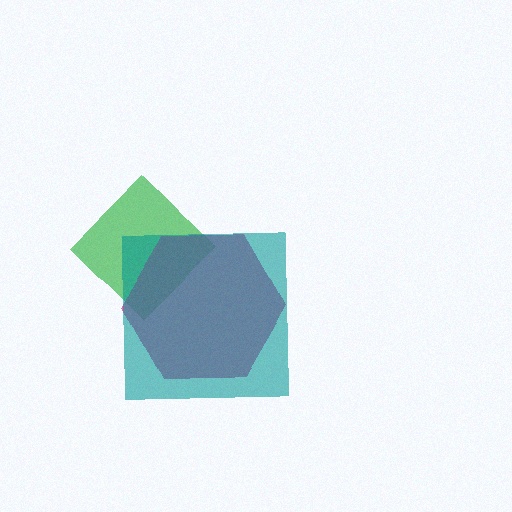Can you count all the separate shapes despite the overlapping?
Yes, there are 3 separate shapes.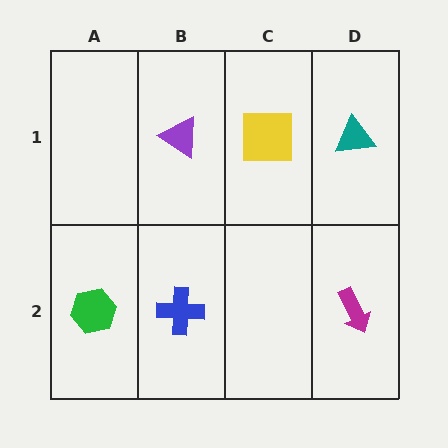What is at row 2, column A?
A green hexagon.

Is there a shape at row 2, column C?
No, that cell is empty.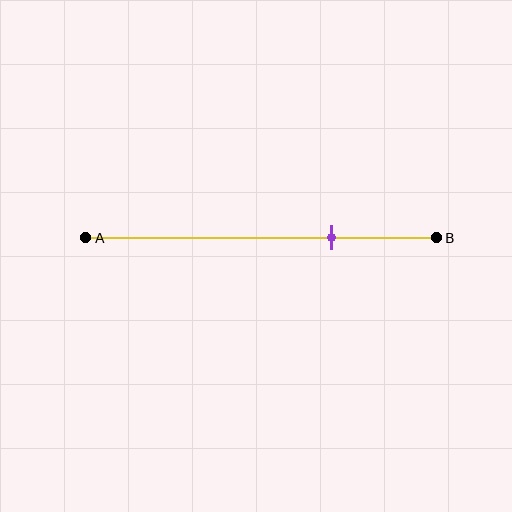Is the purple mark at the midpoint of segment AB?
No, the mark is at about 70% from A, not at the 50% midpoint.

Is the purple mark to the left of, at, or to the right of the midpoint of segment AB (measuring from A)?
The purple mark is to the right of the midpoint of segment AB.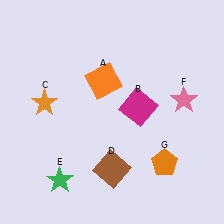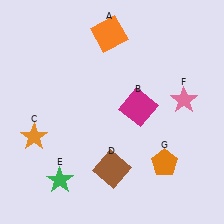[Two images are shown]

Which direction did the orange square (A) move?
The orange square (A) moved up.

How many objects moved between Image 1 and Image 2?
2 objects moved between the two images.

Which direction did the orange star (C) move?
The orange star (C) moved down.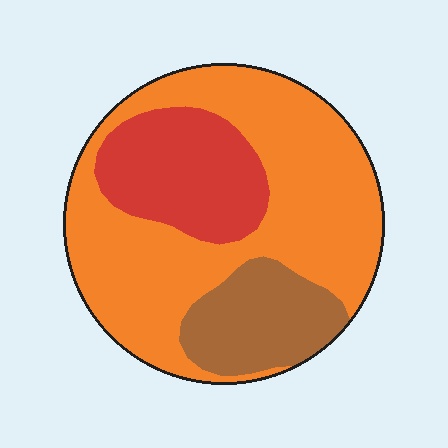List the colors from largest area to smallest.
From largest to smallest: orange, red, brown.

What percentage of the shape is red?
Red covers 22% of the shape.